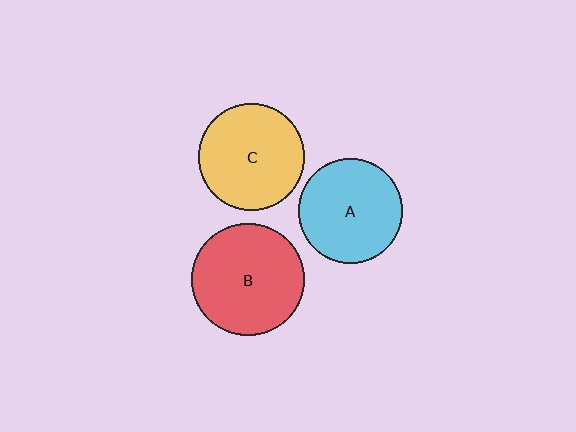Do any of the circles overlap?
No, none of the circles overlap.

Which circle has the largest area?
Circle B (red).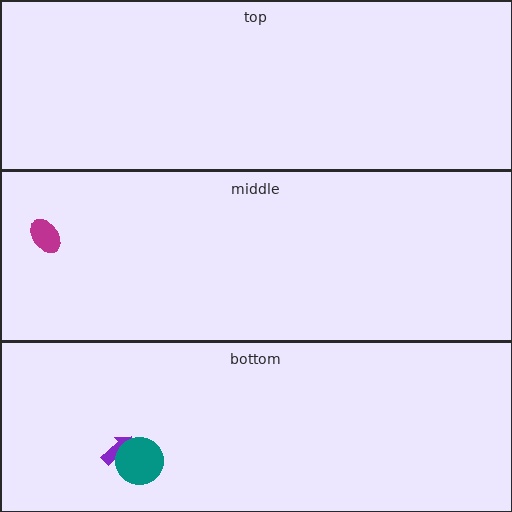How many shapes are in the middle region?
1.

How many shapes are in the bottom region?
2.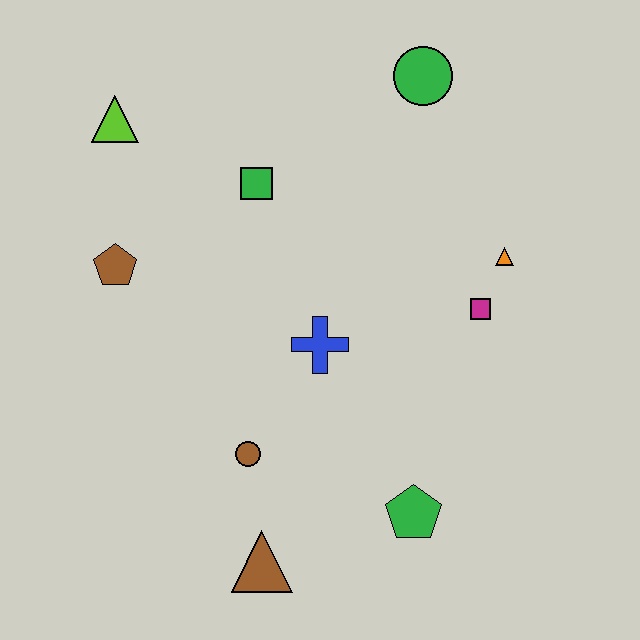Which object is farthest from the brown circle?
The green circle is farthest from the brown circle.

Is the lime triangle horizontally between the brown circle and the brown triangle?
No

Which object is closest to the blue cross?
The brown circle is closest to the blue cross.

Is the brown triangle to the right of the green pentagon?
No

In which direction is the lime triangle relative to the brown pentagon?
The lime triangle is above the brown pentagon.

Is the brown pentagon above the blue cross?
Yes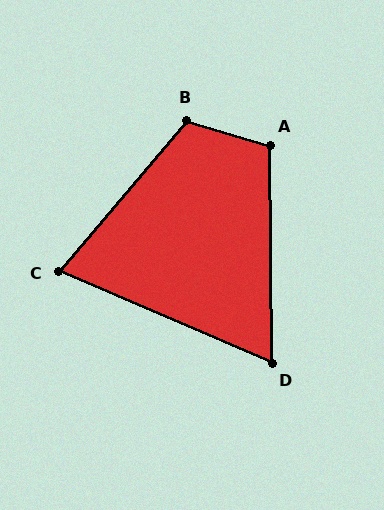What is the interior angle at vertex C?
Approximately 73 degrees (acute).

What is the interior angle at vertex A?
Approximately 107 degrees (obtuse).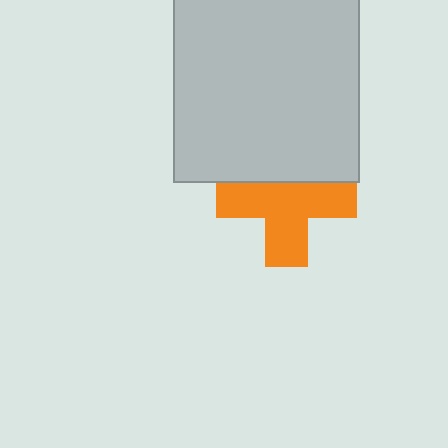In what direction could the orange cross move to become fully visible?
The orange cross could move down. That would shift it out from behind the light gray square entirely.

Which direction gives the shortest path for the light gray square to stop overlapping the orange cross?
Moving up gives the shortest separation.